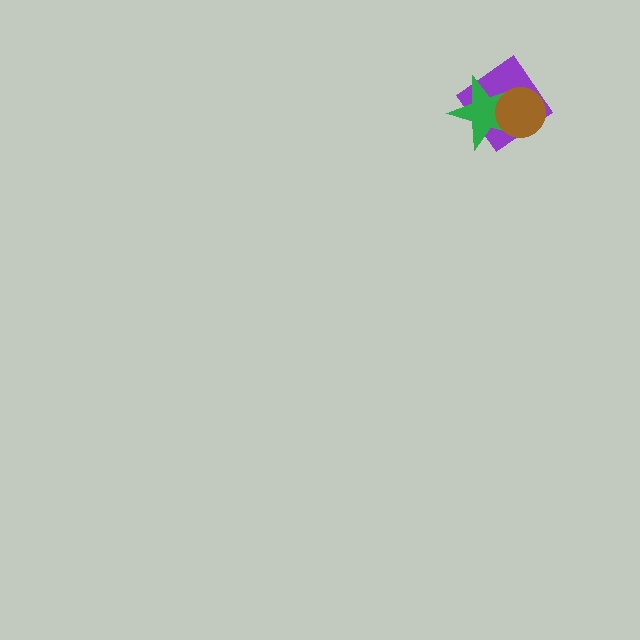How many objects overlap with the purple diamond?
2 objects overlap with the purple diamond.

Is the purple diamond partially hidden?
Yes, it is partially covered by another shape.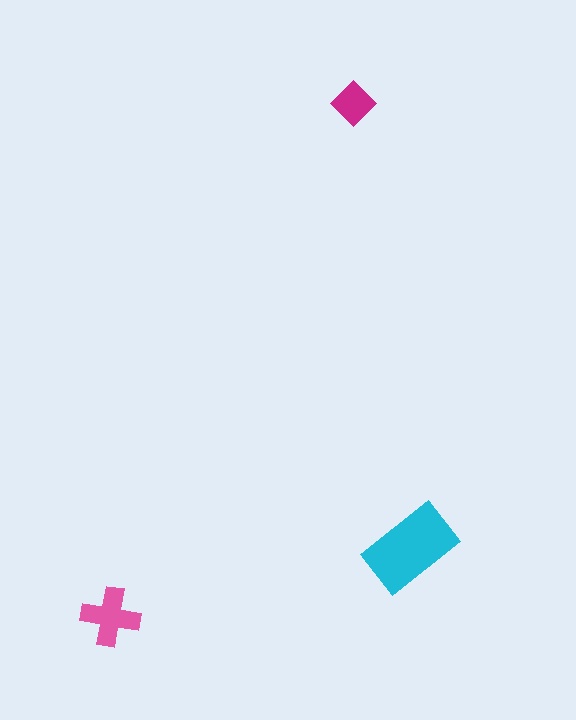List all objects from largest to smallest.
The cyan rectangle, the pink cross, the magenta diamond.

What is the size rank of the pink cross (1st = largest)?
2nd.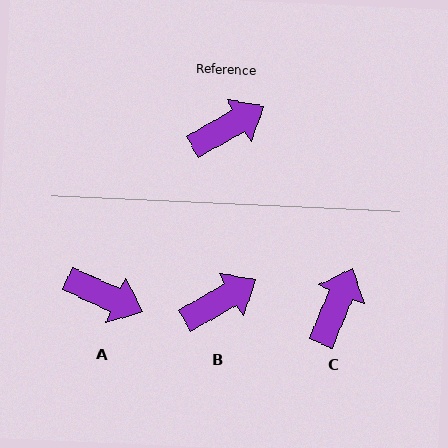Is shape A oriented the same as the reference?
No, it is off by about 54 degrees.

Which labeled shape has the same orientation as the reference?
B.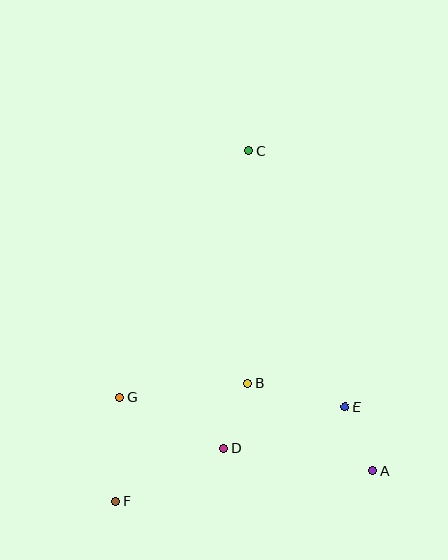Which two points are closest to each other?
Points B and D are closest to each other.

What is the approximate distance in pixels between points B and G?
The distance between B and G is approximately 129 pixels.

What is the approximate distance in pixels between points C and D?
The distance between C and D is approximately 298 pixels.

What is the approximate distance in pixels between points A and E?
The distance between A and E is approximately 69 pixels.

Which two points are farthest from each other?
Points C and F are farthest from each other.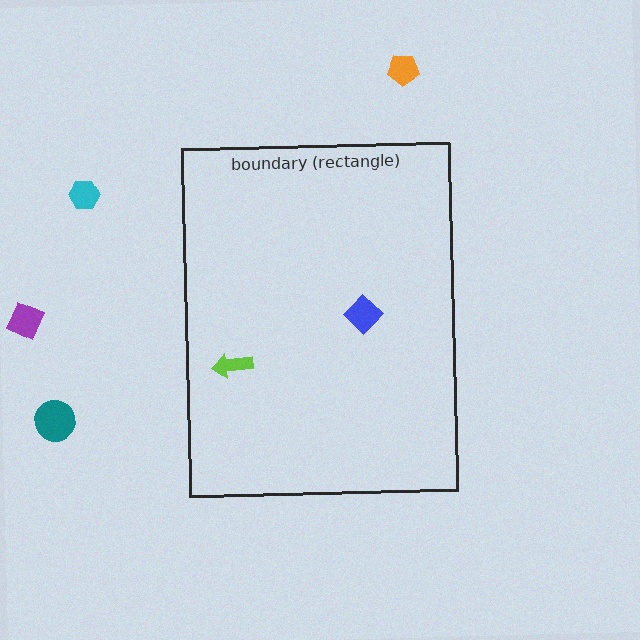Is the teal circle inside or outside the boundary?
Outside.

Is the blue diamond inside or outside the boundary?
Inside.